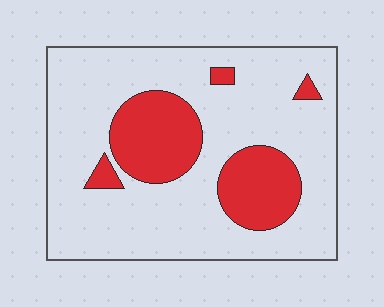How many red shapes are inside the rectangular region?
5.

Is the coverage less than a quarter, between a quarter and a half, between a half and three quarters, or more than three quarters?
Less than a quarter.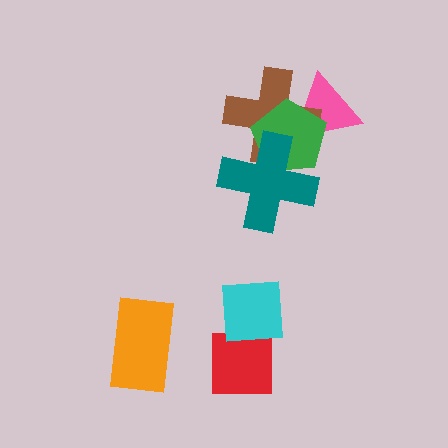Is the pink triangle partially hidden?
Yes, it is partially covered by another shape.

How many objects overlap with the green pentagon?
3 objects overlap with the green pentagon.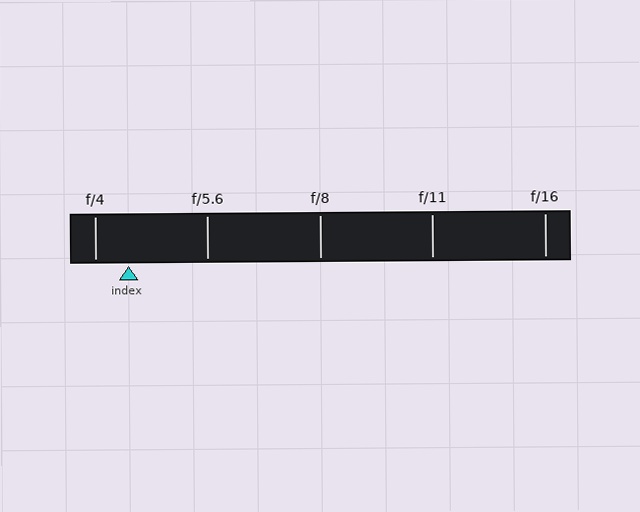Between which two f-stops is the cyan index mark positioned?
The index mark is between f/4 and f/5.6.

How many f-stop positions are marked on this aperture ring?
There are 5 f-stop positions marked.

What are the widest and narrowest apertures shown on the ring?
The widest aperture shown is f/4 and the narrowest is f/16.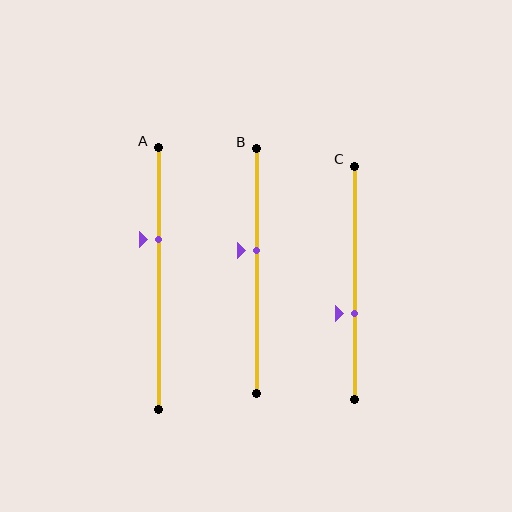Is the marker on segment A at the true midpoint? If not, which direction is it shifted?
No, the marker on segment A is shifted upward by about 15% of the segment length.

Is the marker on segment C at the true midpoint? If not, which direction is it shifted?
No, the marker on segment C is shifted downward by about 13% of the segment length.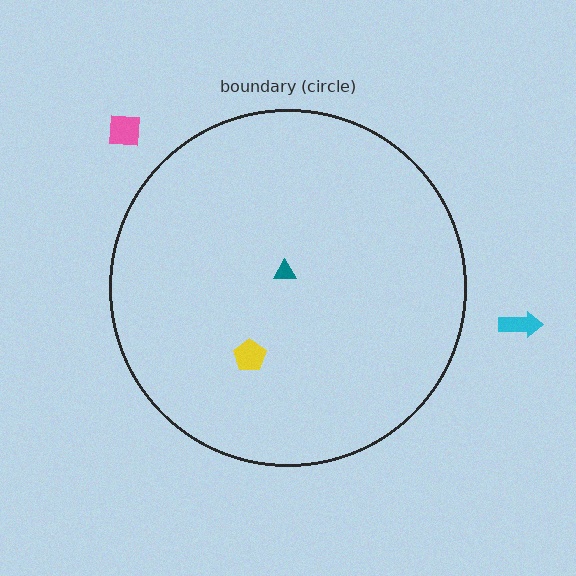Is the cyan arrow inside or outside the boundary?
Outside.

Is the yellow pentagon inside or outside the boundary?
Inside.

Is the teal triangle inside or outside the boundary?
Inside.